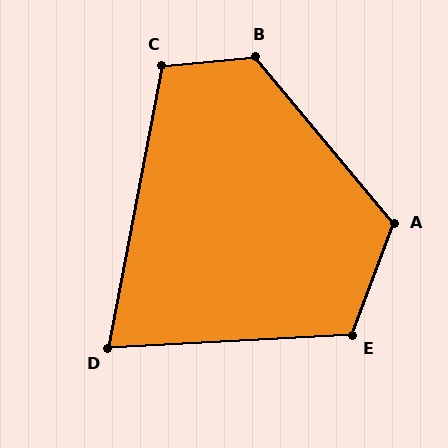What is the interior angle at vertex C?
Approximately 106 degrees (obtuse).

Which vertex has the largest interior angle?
B, at approximately 124 degrees.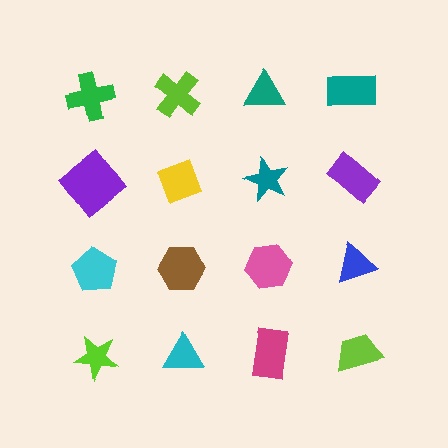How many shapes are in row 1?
4 shapes.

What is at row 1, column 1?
A green cross.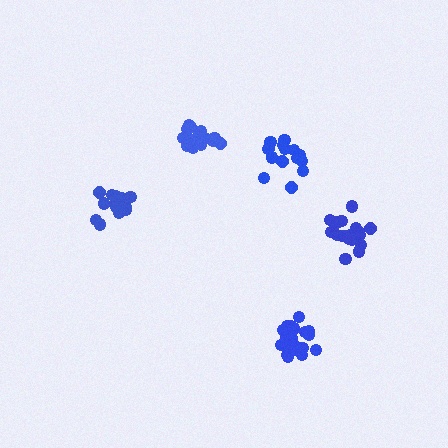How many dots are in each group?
Group 1: 19 dots, Group 2: 17 dots, Group 3: 15 dots, Group 4: 18 dots, Group 5: 16 dots (85 total).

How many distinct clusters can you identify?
There are 5 distinct clusters.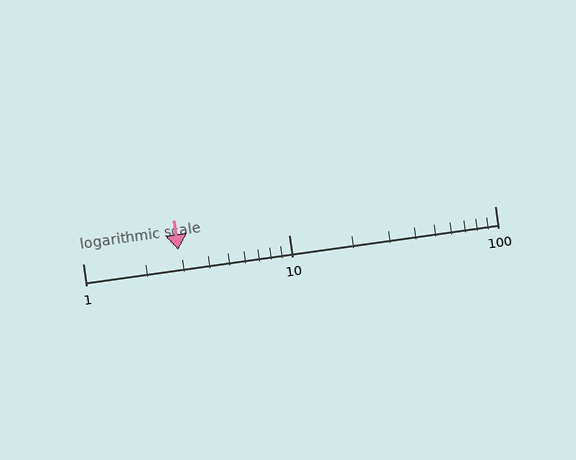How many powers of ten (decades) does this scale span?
The scale spans 2 decades, from 1 to 100.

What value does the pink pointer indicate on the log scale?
The pointer indicates approximately 2.9.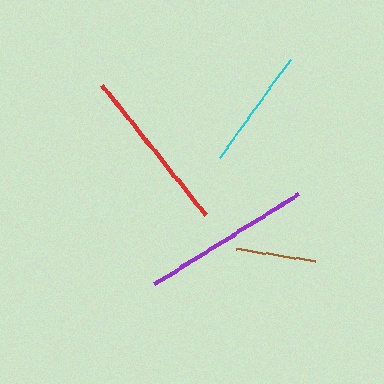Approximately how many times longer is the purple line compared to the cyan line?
The purple line is approximately 1.4 times the length of the cyan line.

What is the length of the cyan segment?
The cyan segment is approximately 122 pixels long.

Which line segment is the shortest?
The brown line is the shortest at approximately 80 pixels.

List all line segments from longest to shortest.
From longest to shortest: purple, red, cyan, brown.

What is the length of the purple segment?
The purple segment is approximately 170 pixels long.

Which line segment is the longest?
The purple line is the longest at approximately 170 pixels.